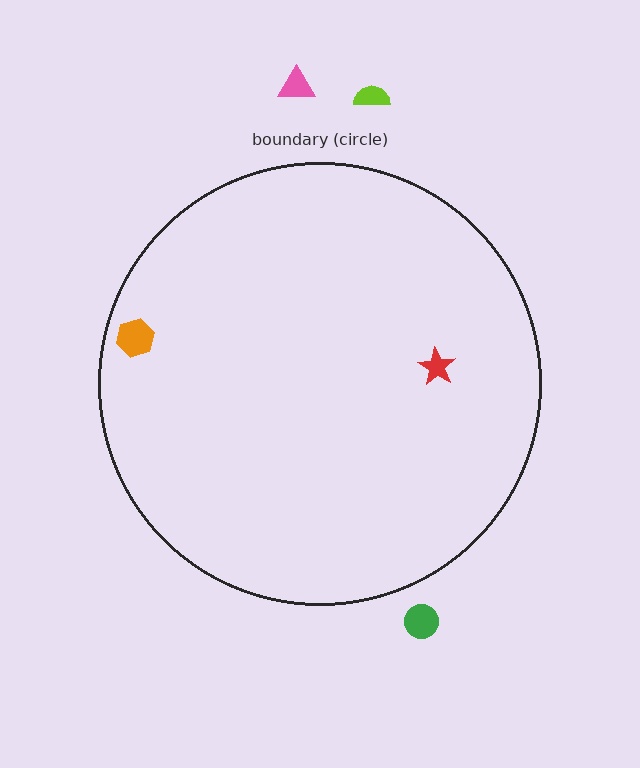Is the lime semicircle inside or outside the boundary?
Outside.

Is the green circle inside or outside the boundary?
Outside.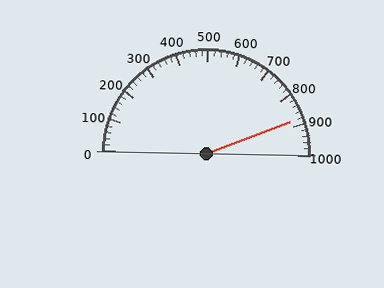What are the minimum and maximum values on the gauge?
The gauge ranges from 0 to 1000.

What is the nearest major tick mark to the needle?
The nearest major tick mark is 900.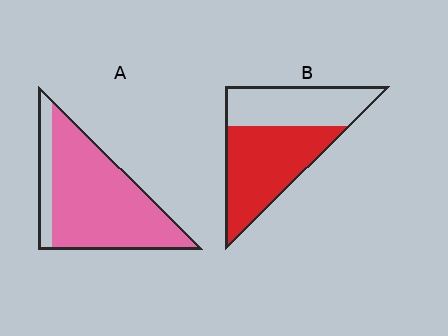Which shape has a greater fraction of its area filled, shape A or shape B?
Shape A.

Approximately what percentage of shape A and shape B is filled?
A is approximately 85% and B is approximately 55%.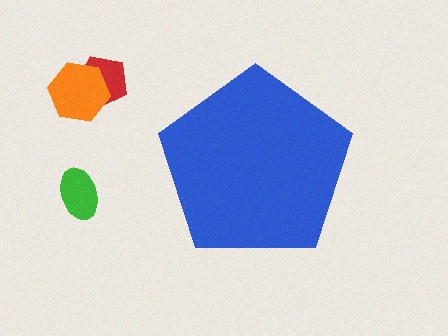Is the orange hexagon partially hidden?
No, the orange hexagon is fully visible.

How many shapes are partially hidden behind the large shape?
0 shapes are partially hidden.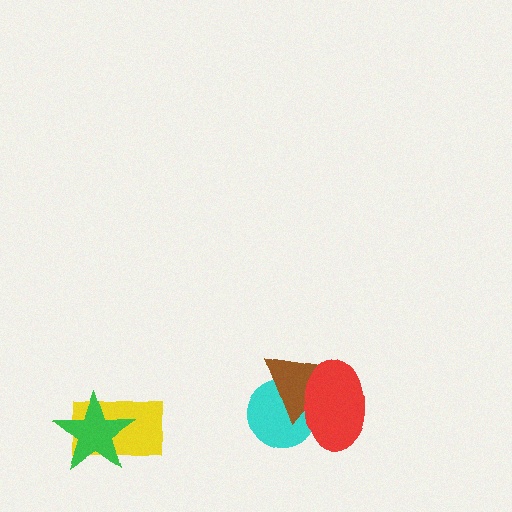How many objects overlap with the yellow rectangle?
1 object overlaps with the yellow rectangle.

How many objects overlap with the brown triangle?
2 objects overlap with the brown triangle.